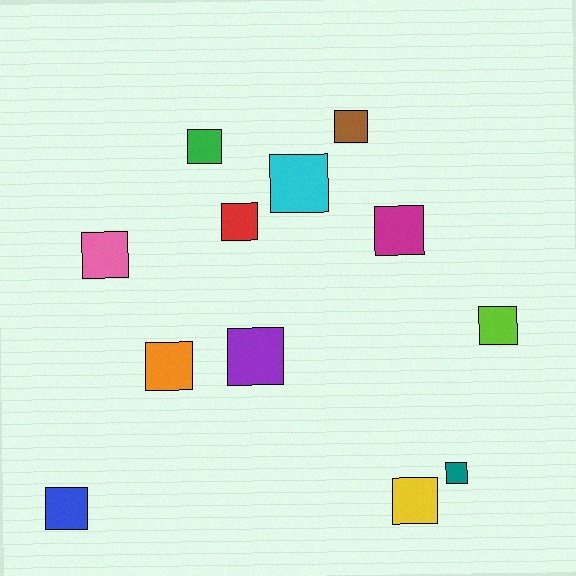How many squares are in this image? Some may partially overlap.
There are 12 squares.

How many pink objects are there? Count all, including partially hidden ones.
There is 1 pink object.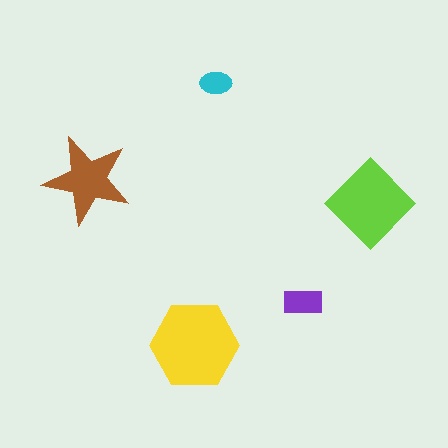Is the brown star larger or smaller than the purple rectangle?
Larger.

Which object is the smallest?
The cyan ellipse.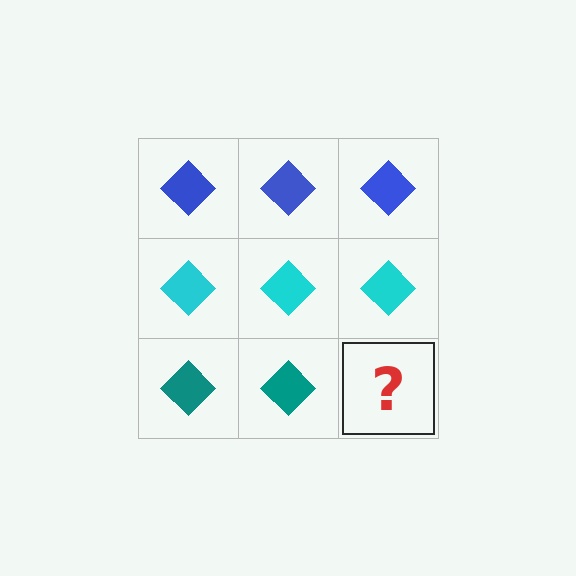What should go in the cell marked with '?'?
The missing cell should contain a teal diamond.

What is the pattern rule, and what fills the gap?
The rule is that each row has a consistent color. The gap should be filled with a teal diamond.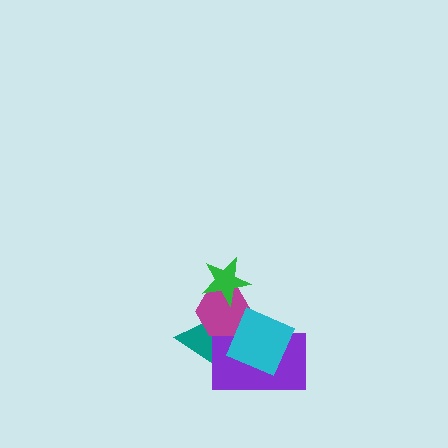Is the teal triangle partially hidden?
Yes, it is partially covered by another shape.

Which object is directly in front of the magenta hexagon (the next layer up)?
The green star is directly in front of the magenta hexagon.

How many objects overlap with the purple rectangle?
3 objects overlap with the purple rectangle.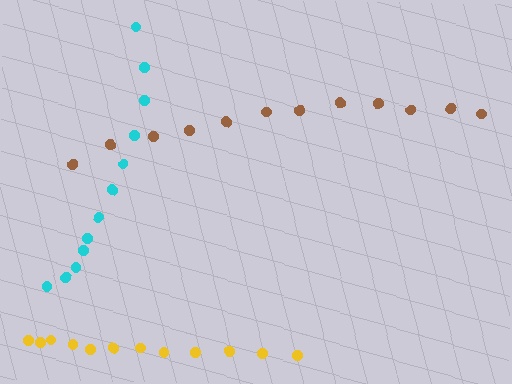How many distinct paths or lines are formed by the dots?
There are 3 distinct paths.